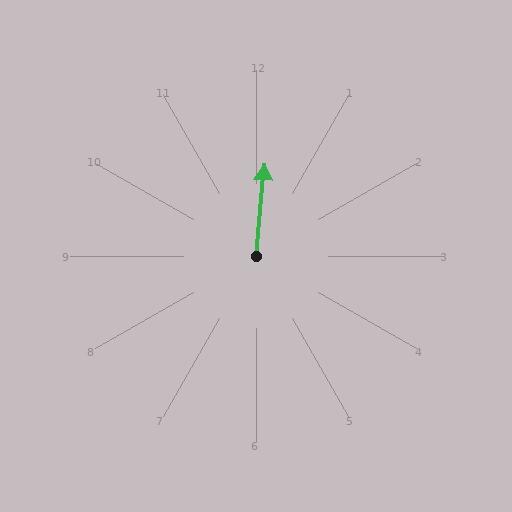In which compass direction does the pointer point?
North.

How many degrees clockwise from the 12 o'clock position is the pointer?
Approximately 5 degrees.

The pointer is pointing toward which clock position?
Roughly 12 o'clock.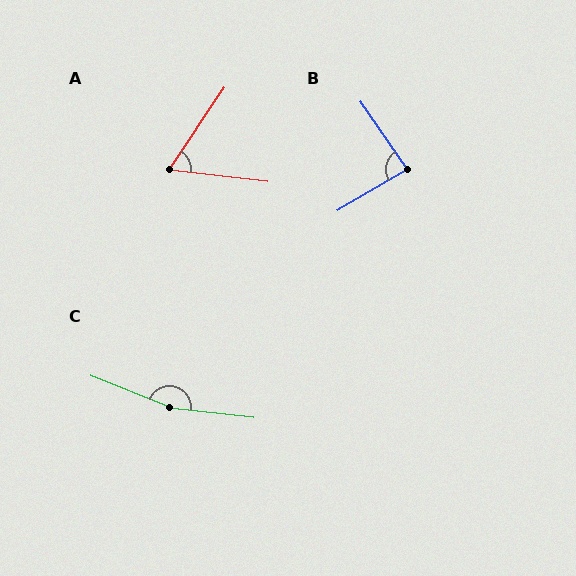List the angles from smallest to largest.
A (62°), B (85°), C (165°).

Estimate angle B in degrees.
Approximately 85 degrees.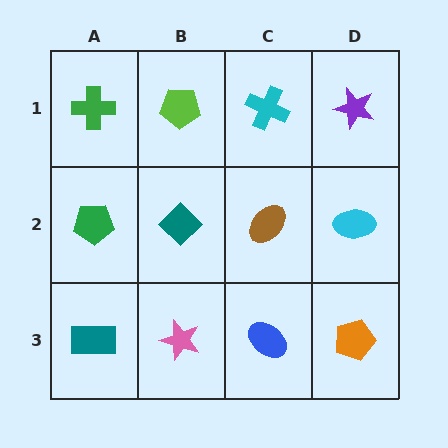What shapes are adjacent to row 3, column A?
A green pentagon (row 2, column A), a pink star (row 3, column B).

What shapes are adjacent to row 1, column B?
A teal diamond (row 2, column B), a green cross (row 1, column A), a cyan cross (row 1, column C).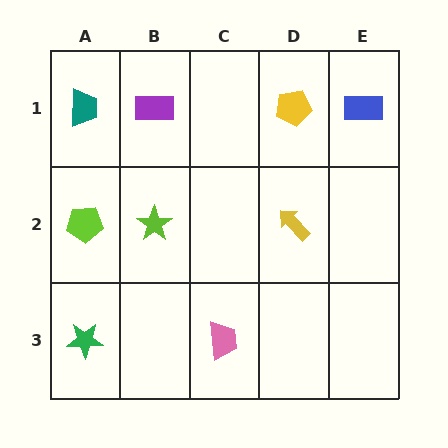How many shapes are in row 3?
2 shapes.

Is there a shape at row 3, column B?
No, that cell is empty.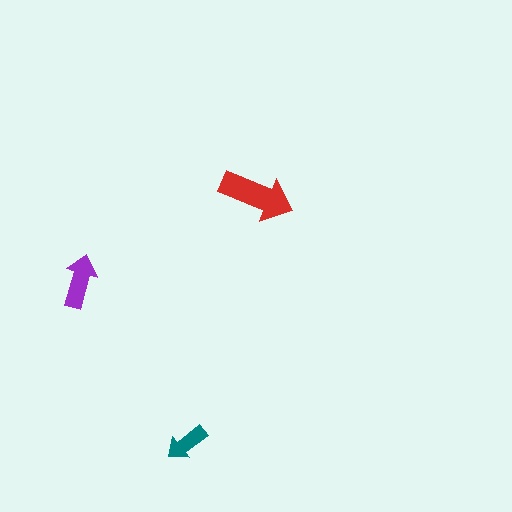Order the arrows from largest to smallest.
the red one, the purple one, the teal one.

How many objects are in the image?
There are 3 objects in the image.